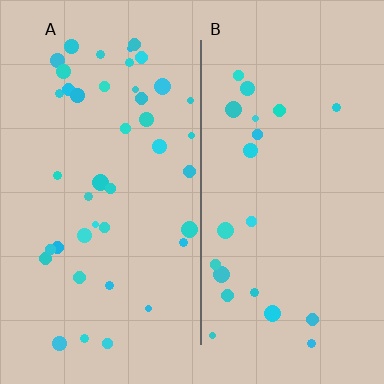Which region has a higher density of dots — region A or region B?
A (the left).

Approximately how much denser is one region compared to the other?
Approximately 1.9× — region A over region B.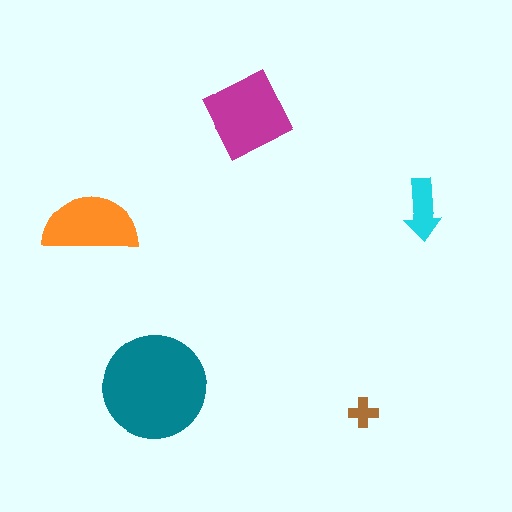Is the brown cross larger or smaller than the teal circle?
Smaller.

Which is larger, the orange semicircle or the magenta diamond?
The magenta diamond.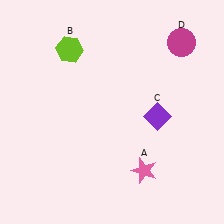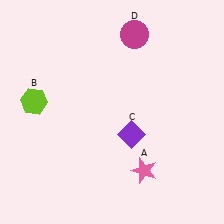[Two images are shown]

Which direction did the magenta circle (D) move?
The magenta circle (D) moved left.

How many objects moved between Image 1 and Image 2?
3 objects moved between the two images.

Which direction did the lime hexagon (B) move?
The lime hexagon (B) moved down.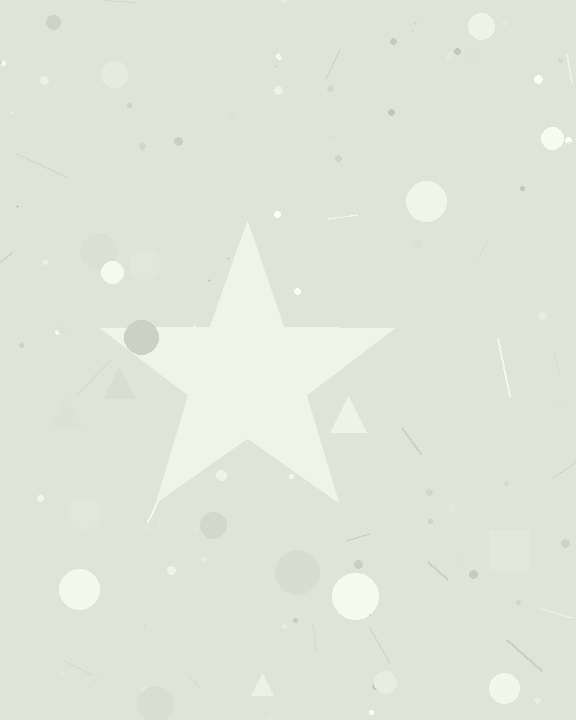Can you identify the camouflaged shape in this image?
The camouflaged shape is a star.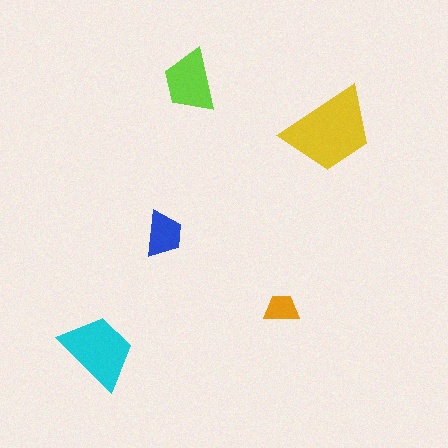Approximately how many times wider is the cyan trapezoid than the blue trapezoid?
About 1.5 times wider.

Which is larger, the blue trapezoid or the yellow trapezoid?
The yellow one.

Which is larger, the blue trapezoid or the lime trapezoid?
The lime one.